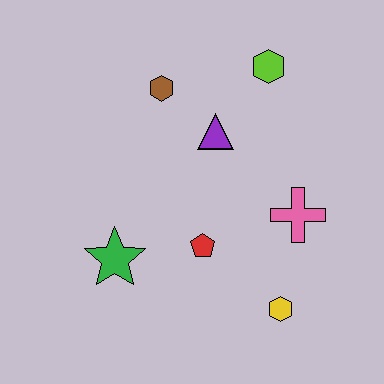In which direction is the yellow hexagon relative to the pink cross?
The yellow hexagon is below the pink cross.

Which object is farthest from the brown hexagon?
The yellow hexagon is farthest from the brown hexagon.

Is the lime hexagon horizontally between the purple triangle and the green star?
No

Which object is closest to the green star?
The red pentagon is closest to the green star.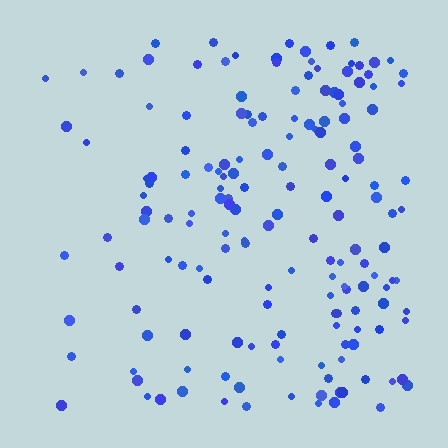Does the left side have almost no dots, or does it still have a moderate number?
Still a moderate number, just noticeably fewer than the right.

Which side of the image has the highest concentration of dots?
The right.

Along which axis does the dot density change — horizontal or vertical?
Horizontal.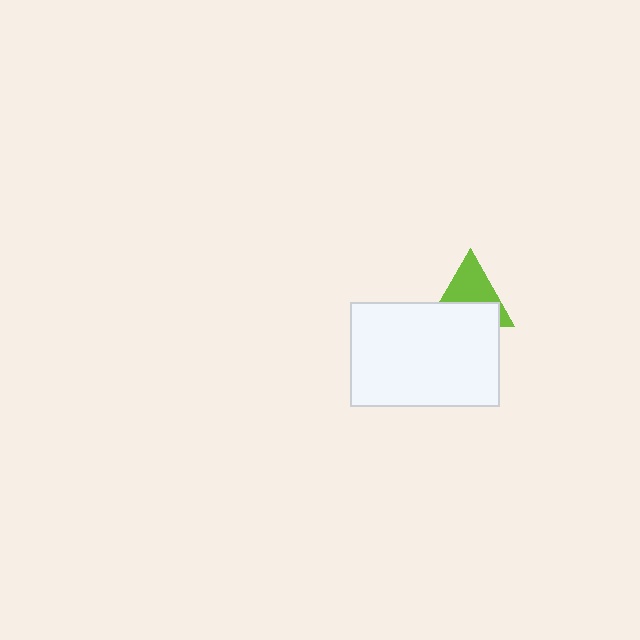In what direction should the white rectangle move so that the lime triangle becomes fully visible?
The white rectangle should move down. That is the shortest direction to clear the overlap and leave the lime triangle fully visible.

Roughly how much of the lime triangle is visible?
About half of it is visible (roughly 52%).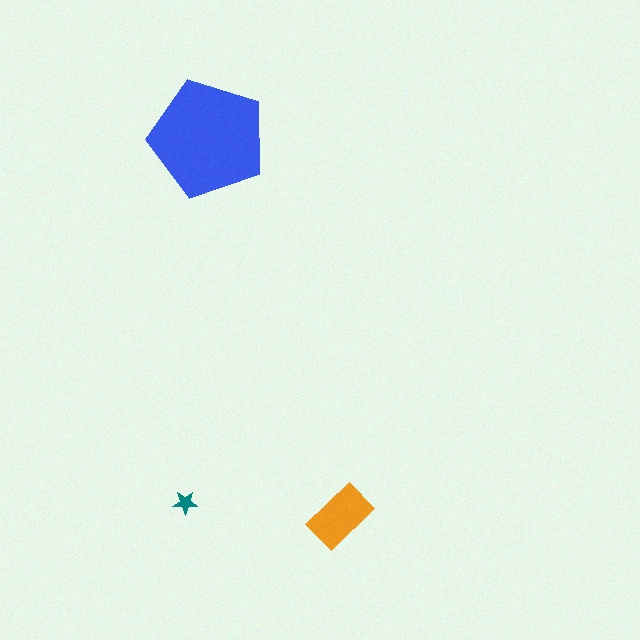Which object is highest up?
The blue pentagon is topmost.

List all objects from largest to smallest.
The blue pentagon, the orange rectangle, the teal star.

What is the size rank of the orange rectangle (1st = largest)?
2nd.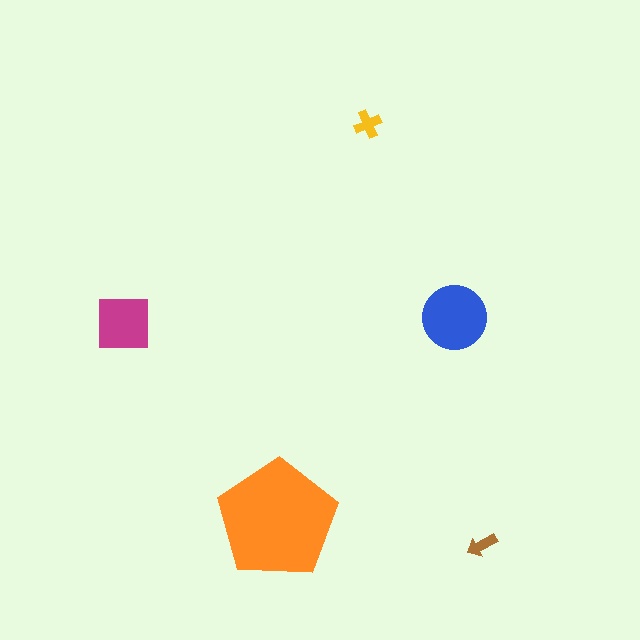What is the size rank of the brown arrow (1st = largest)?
5th.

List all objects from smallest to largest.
The brown arrow, the yellow cross, the magenta square, the blue circle, the orange pentagon.